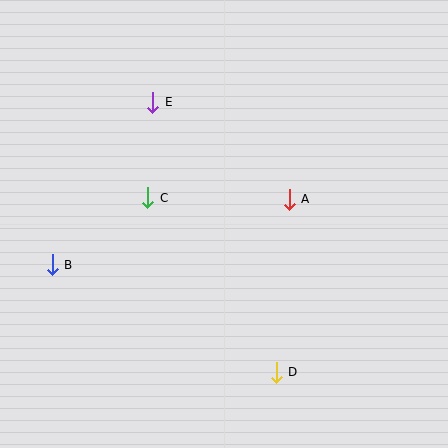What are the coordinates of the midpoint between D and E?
The midpoint between D and E is at (215, 237).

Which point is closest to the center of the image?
Point A at (289, 199) is closest to the center.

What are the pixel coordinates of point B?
Point B is at (52, 265).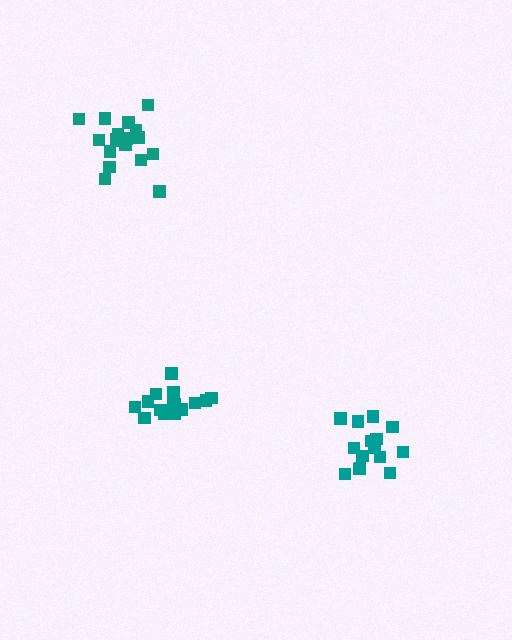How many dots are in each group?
Group 1: 16 dots, Group 2: 15 dots, Group 3: 18 dots (49 total).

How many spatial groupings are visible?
There are 3 spatial groupings.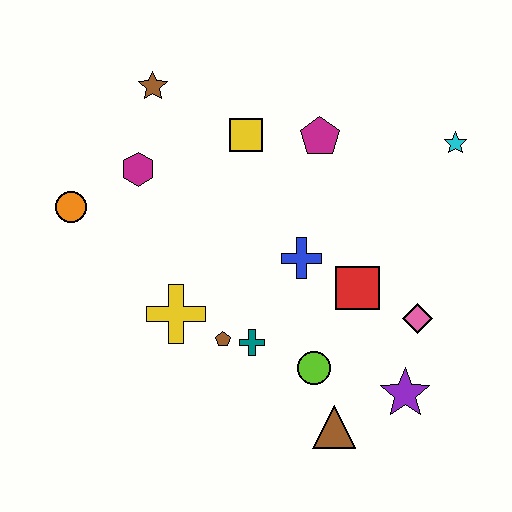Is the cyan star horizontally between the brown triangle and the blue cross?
No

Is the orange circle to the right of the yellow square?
No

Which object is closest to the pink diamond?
The red square is closest to the pink diamond.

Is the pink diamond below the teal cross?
No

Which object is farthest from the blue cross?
The orange circle is farthest from the blue cross.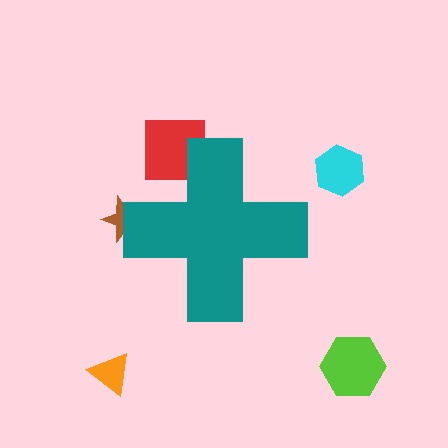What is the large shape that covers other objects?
A teal cross.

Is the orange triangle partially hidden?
No, the orange triangle is fully visible.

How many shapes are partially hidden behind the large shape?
2 shapes are partially hidden.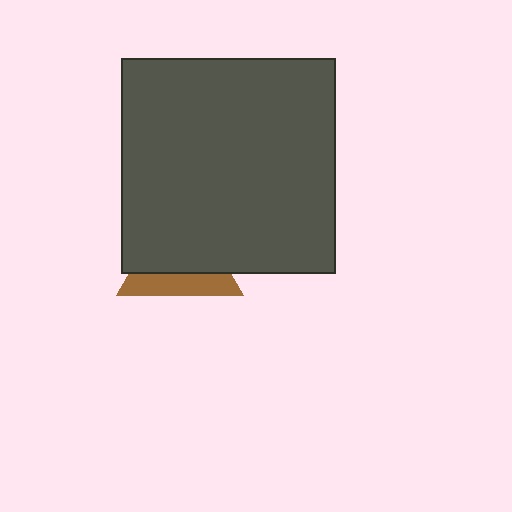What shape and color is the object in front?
The object in front is a dark gray square.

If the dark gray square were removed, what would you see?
You would see the complete brown triangle.